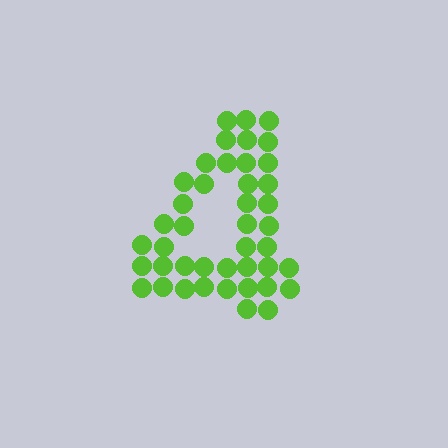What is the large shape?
The large shape is the digit 4.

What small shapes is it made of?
It is made of small circles.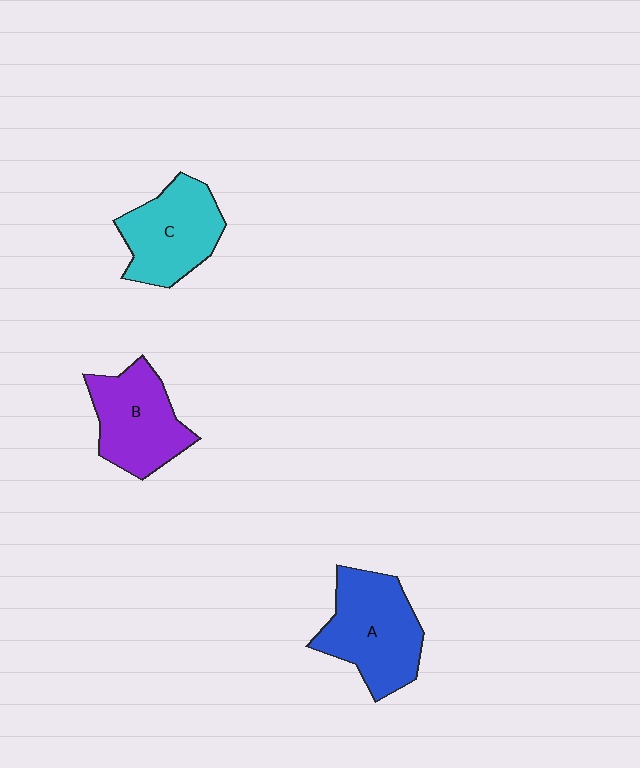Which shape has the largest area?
Shape A (blue).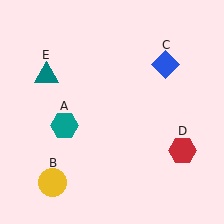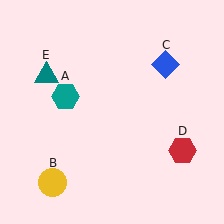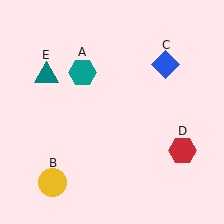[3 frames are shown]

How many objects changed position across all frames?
1 object changed position: teal hexagon (object A).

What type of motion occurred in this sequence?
The teal hexagon (object A) rotated clockwise around the center of the scene.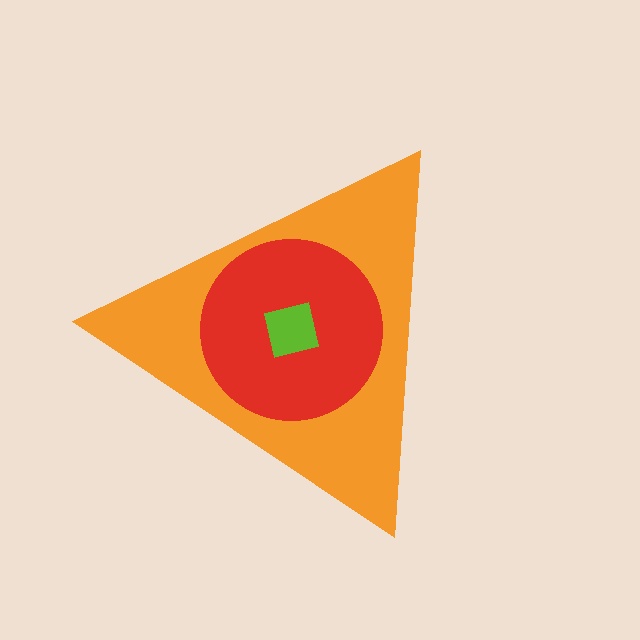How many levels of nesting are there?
3.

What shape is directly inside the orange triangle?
The red circle.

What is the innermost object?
The lime square.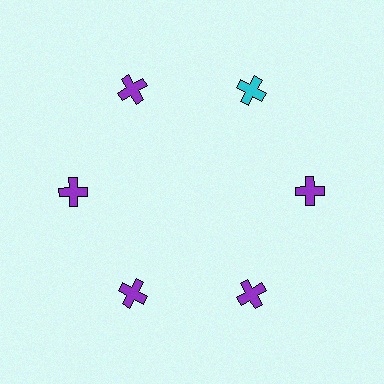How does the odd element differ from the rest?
It has a different color: cyan instead of purple.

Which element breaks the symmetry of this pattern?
The cyan cross at roughly the 1 o'clock position breaks the symmetry. All other shapes are purple crosses.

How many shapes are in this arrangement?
There are 6 shapes arranged in a ring pattern.